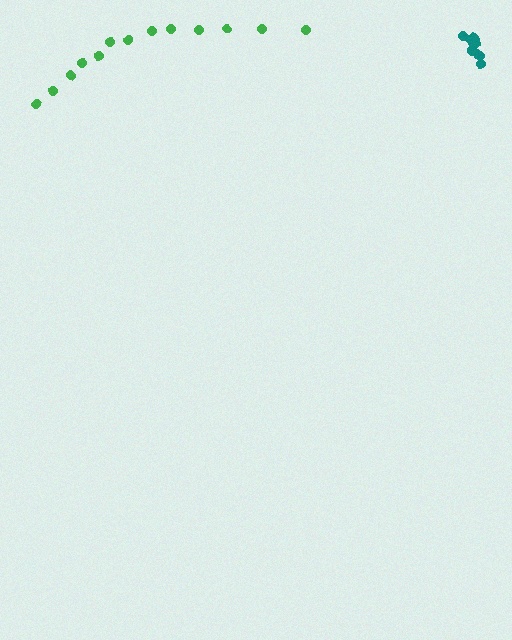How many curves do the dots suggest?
There are 2 distinct paths.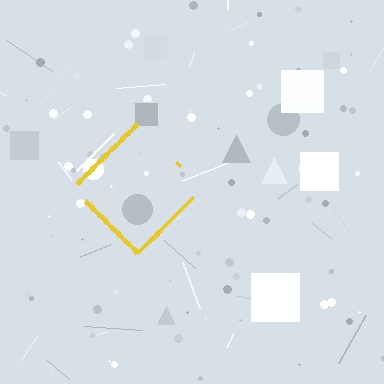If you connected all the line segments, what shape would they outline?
They would outline a diamond.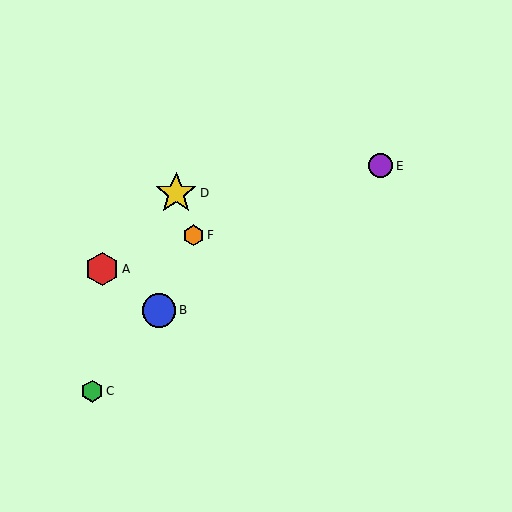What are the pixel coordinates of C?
Object C is at (92, 391).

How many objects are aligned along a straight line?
3 objects (A, E, F) are aligned along a straight line.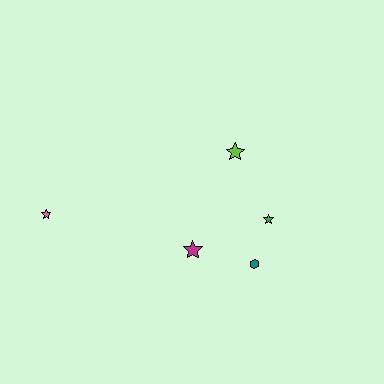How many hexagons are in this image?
There is 1 hexagon.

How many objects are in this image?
There are 5 objects.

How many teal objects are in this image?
There is 1 teal object.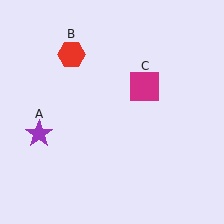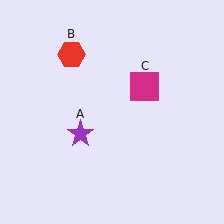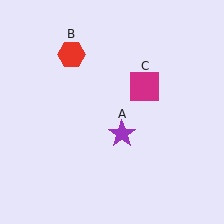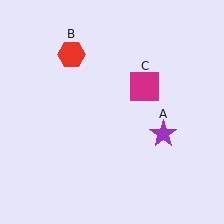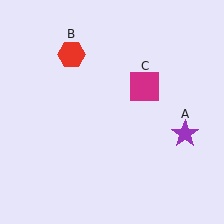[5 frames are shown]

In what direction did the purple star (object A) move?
The purple star (object A) moved right.